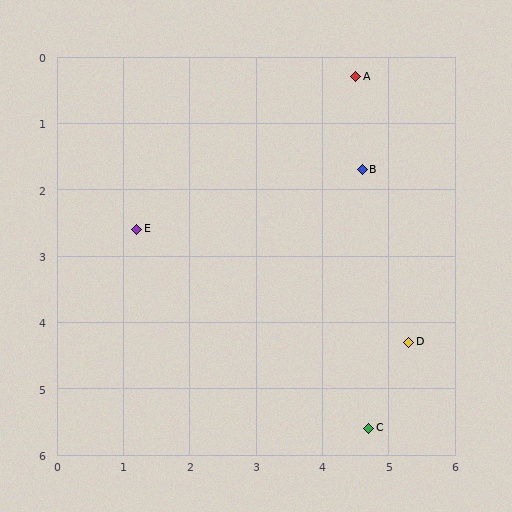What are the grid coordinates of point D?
Point D is at approximately (5.3, 4.3).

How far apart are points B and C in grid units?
Points B and C are about 3.9 grid units apart.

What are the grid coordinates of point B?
Point B is at approximately (4.6, 1.7).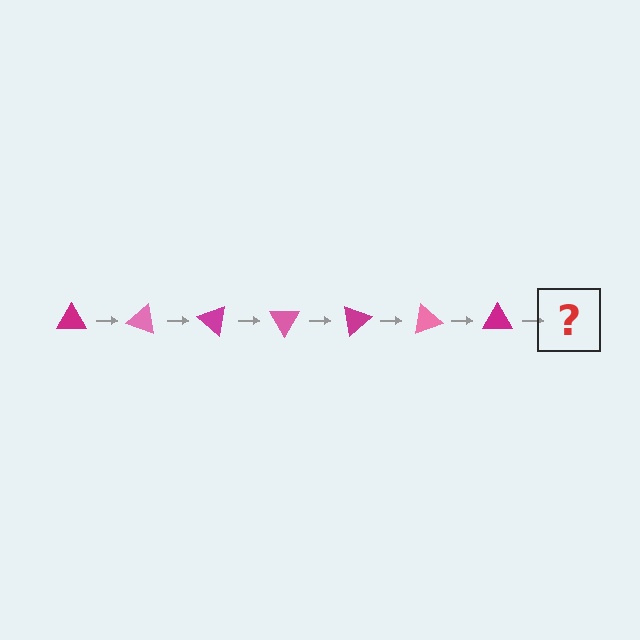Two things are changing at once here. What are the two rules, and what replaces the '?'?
The two rules are that it rotates 20 degrees each step and the color cycles through magenta and pink. The '?' should be a pink triangle, rotated 140 degrees from the start.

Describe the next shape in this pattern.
It should be a pink triangle, rotated 140 degrees from the start.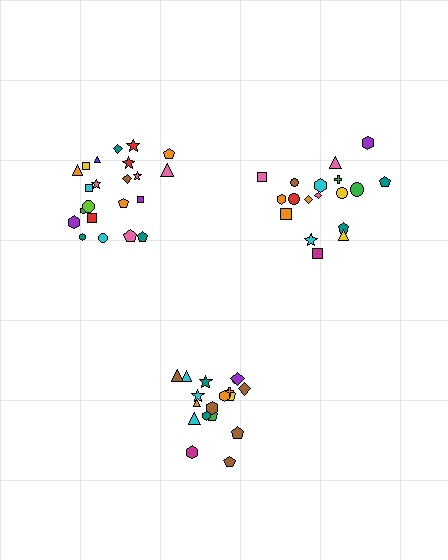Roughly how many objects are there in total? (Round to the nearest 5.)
Roughly 60 objects in total.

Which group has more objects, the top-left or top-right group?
The top-left group.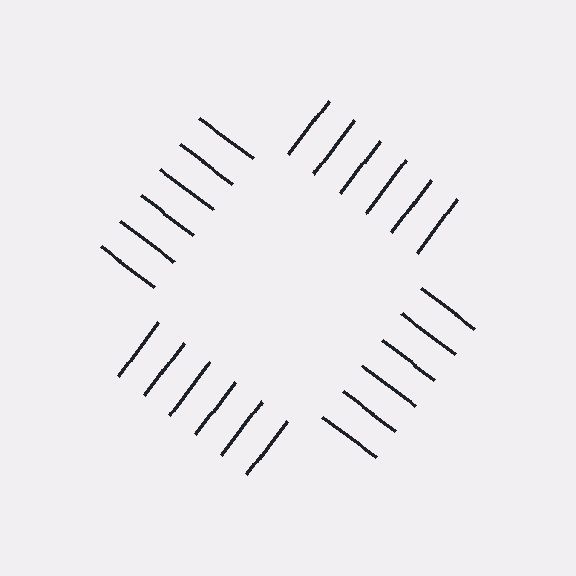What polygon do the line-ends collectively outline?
An illusory square — the line segments terminate on its edges but no continuous stroke is drawn.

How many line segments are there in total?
24 — 6 along each of the 4 edges.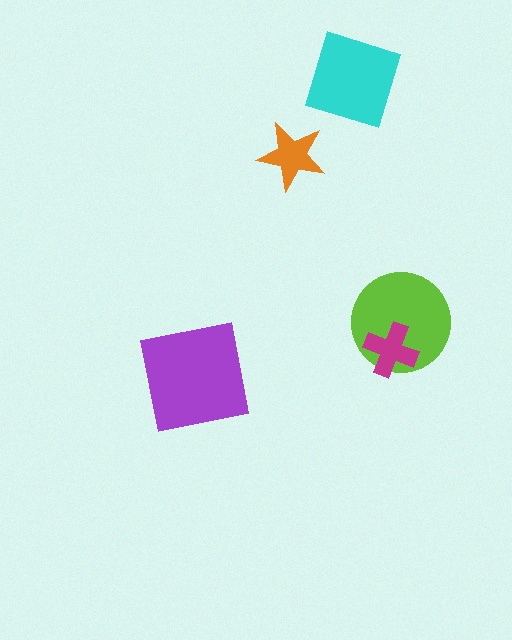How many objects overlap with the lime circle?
1 object overlaps with the lime circle.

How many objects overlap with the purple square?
0 objects overlap with the purple square.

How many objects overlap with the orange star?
0 objects overlap with the orange star.